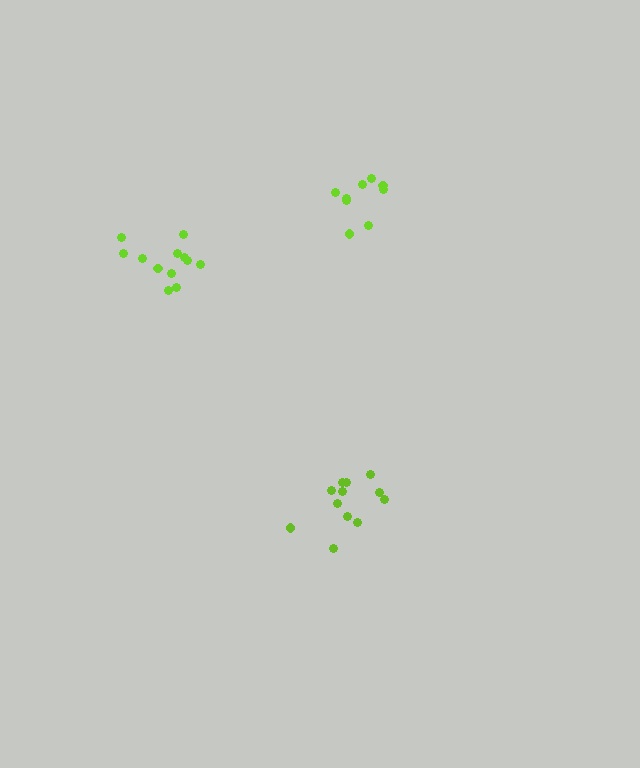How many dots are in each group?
Group 1: 12 dots, Group 2: 12 dots, Group 3: 9 dots (33 total).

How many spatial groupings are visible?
There are 3 spatial groupings.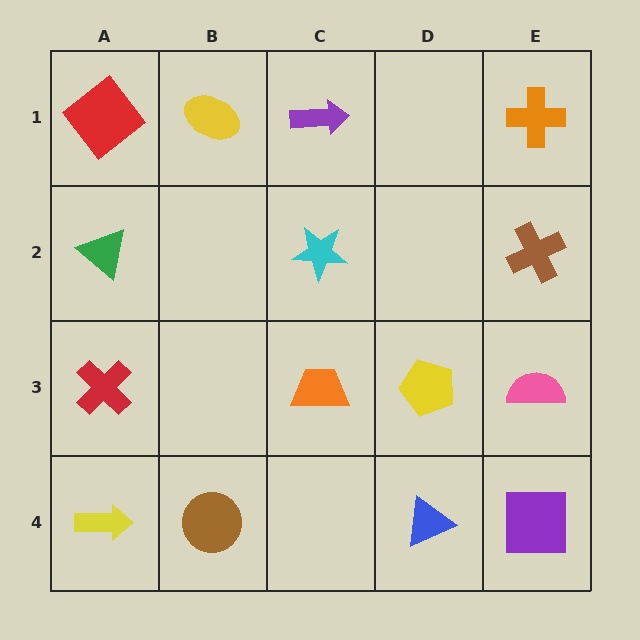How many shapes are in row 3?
4 shapes.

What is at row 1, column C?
A purple arrow.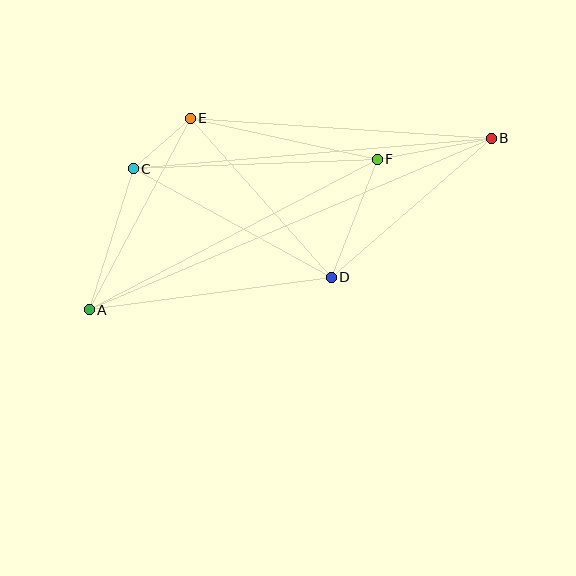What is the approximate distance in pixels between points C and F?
The distance between C and F is approximately 244 pixels.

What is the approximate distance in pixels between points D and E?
The distance between D and E is approximately 212 pixels.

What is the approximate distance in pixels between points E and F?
The distance between E and F is approximately 191 pixels.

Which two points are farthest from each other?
Points A and B are farthest from each other.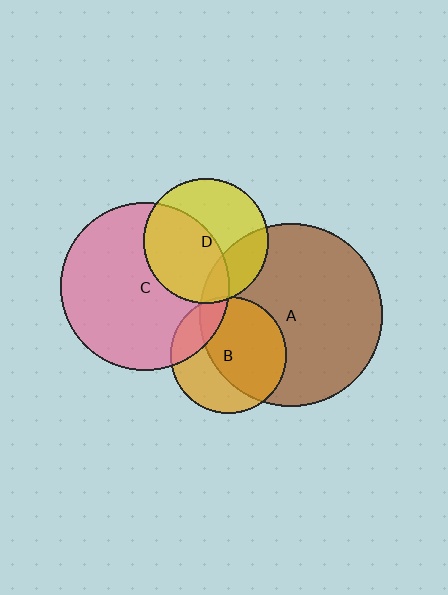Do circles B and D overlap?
Yes.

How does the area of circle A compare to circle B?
Approximately 2.5 times.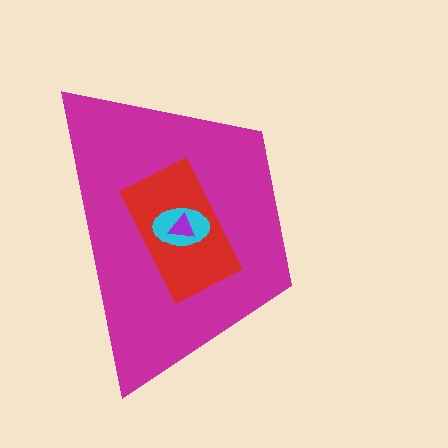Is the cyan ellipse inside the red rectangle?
Yes.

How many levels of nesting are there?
4.